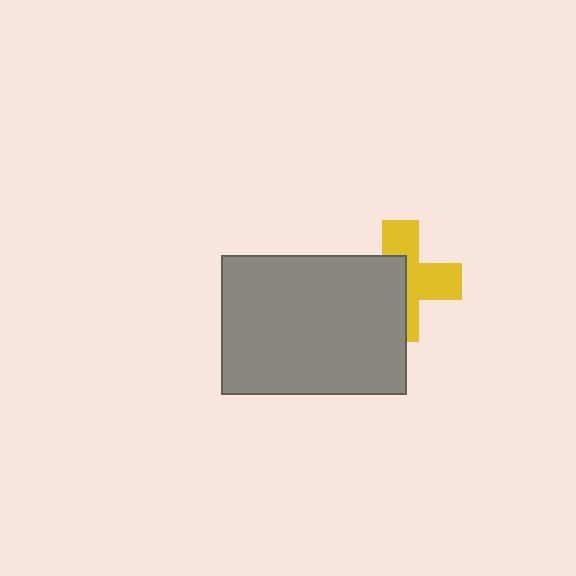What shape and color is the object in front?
The object in front is a gray rectangle.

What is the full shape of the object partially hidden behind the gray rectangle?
The partially hidden object is a yellow cross.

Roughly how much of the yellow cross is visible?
About half of it is visible (roughly 51%).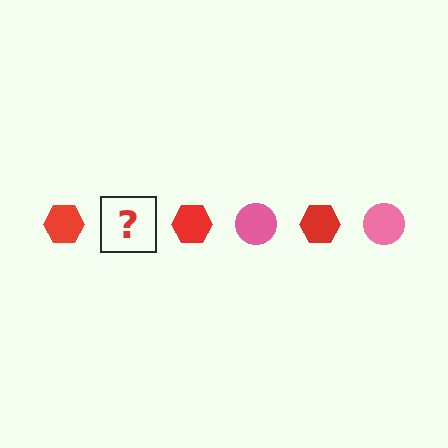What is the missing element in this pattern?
The missing element is a pink circle.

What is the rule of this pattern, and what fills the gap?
The rule is that the pattern alternates between red hexagon and pink circle. The gap should be filled with a pink circle.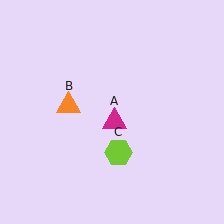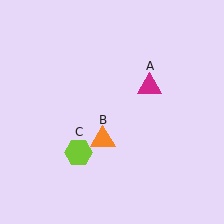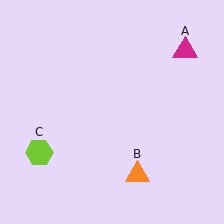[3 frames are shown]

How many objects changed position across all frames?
3 objects changed position: magenta triangle (object A), orange triangle (object B), lime hexagon (object C).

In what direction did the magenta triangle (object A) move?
The magenta triangle (object A) moved up and to the right.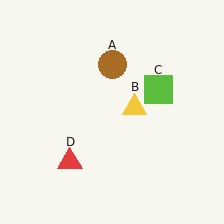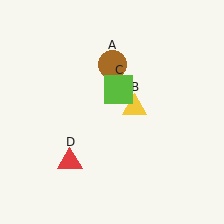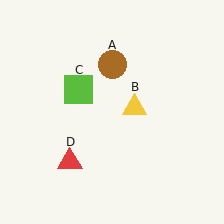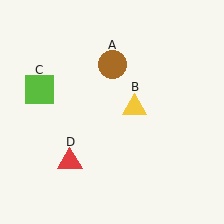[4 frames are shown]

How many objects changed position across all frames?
1 object changed position: lime square (object C).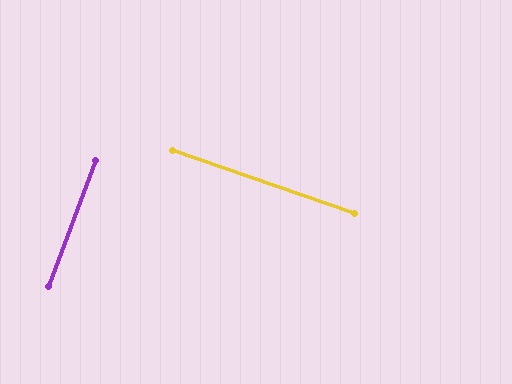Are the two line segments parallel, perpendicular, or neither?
Perpendicular — they meet at approximately 88°.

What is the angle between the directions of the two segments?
Approximately 88 degrees.